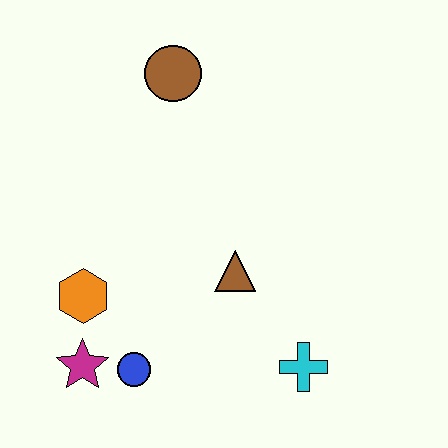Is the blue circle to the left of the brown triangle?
Yes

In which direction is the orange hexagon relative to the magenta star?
The orange hexagon is above the magenta star.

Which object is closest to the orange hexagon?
The magenta star is closest to the orange hexagon.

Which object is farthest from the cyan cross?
The brown circle is farthest from the cyan cross.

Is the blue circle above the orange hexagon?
No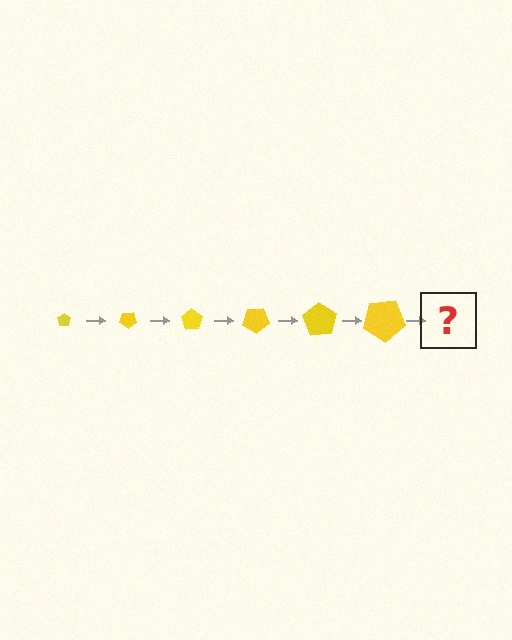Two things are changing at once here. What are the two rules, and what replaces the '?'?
The two rules are that the pentagon grows larger each step and it rotates 35 degrees each step. The '?' should be a pentagon, larger than the previous one and rotated 210 degrees from the start.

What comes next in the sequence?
The next element should be a pentagon, larger than the previous one and rotated 210 degrees from the start.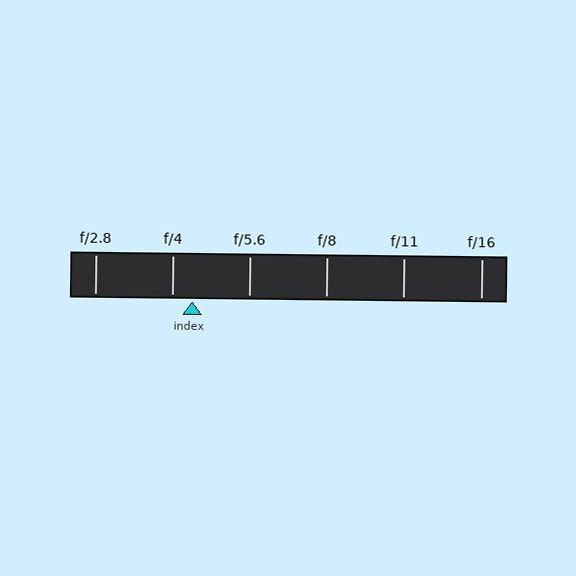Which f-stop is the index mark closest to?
The index mark is closest to f/4.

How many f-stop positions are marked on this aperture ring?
There are 6 f-stop positions marked.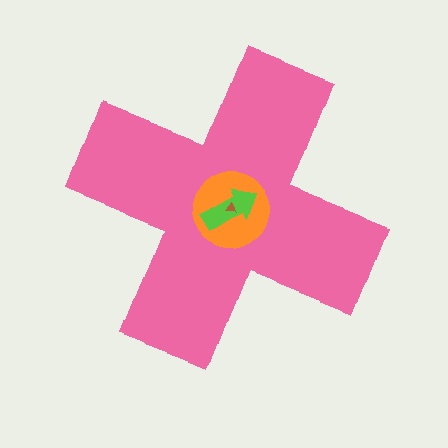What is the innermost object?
The brown triangle.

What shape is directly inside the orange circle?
The lime arrow.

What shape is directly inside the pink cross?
The orange circle.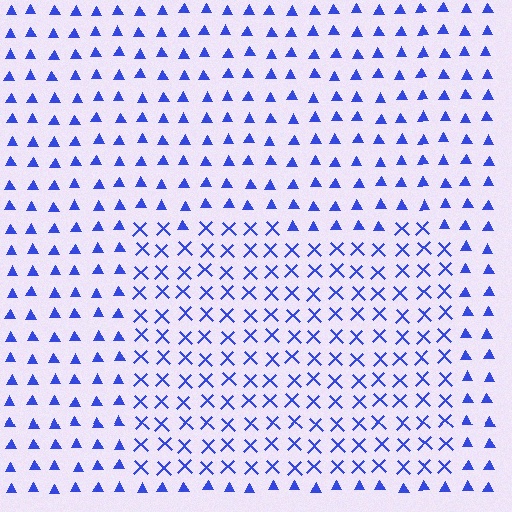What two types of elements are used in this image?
The image uses X marks inside the rectangle region and triangles outside it.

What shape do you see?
I see a rectangle.